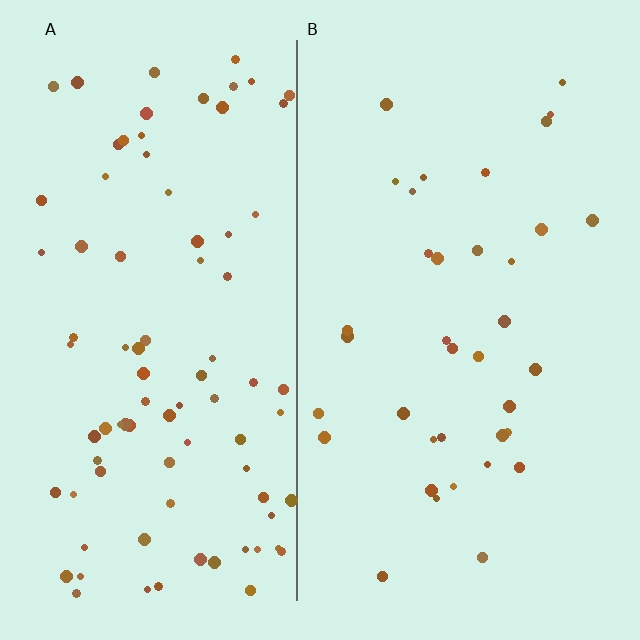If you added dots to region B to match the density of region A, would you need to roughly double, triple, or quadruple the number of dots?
Approximately double.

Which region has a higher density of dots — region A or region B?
A (the left).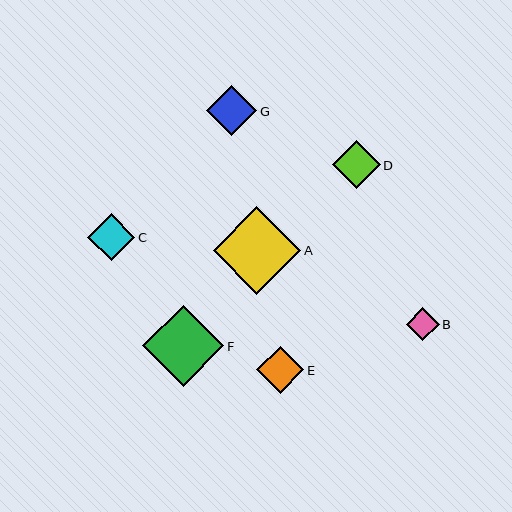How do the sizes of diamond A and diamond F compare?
Diamond A and diamond F are approximately the same size.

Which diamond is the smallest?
Diamond B is the smallest with a size of approximately 33 pixels.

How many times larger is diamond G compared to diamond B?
Diamond G is approximately 1.5 times the size of diamond B.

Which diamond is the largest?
Diamond A is the largest with a size of approximately 88 pixels.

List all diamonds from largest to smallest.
From largest to smallest: A, F, G, D, C, E, B.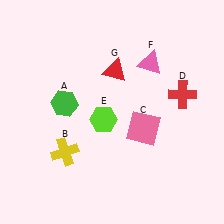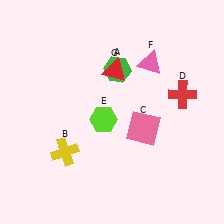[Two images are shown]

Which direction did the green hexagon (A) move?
The green hexagon (A) moved right.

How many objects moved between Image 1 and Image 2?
1 object moved between the two images.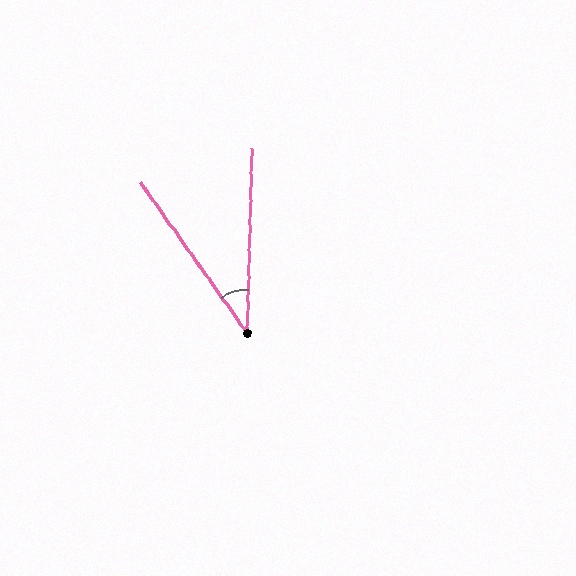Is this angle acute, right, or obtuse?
It is acute.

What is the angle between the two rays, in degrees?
Approximately 37 degrees.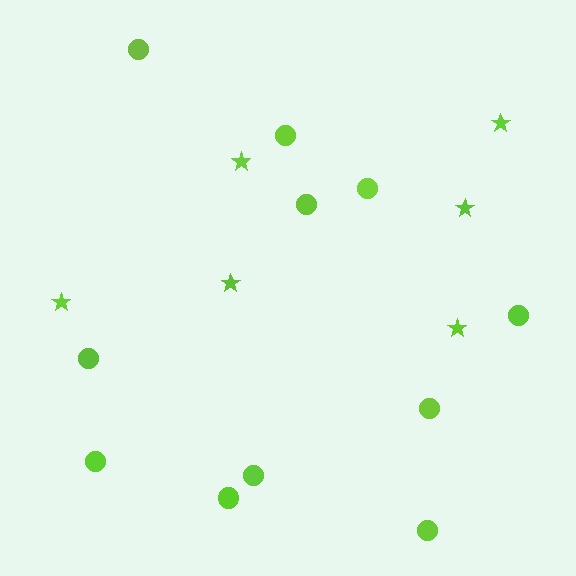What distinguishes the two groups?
There are 2 groups: one group of circles (11) and one group of stars (6).